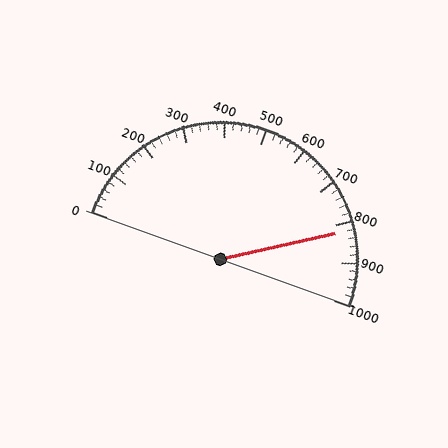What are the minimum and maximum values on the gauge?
The gauge ranges from 0 to 1000.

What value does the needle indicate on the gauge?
The needle indicates approximately 820.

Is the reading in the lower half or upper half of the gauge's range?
The reading is in the upper half of the range (0 to 1000).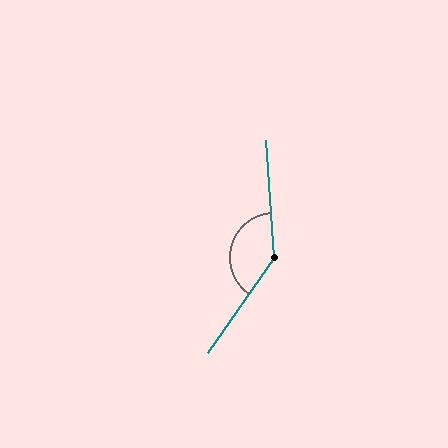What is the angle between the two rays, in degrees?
Approximately 141 degrees.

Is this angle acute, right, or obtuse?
It is obtuse.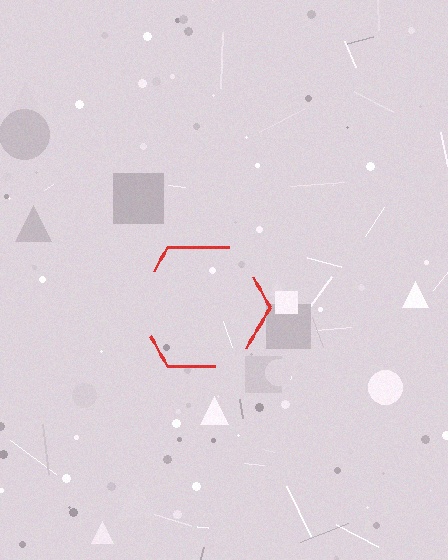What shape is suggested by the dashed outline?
The dashed outline suggests a hexagon.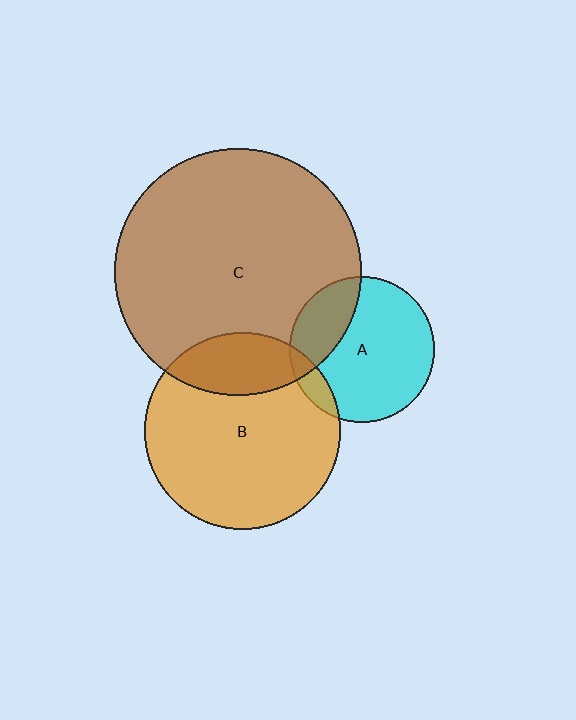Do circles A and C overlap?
Yes.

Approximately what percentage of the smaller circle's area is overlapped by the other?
Approximately 25%.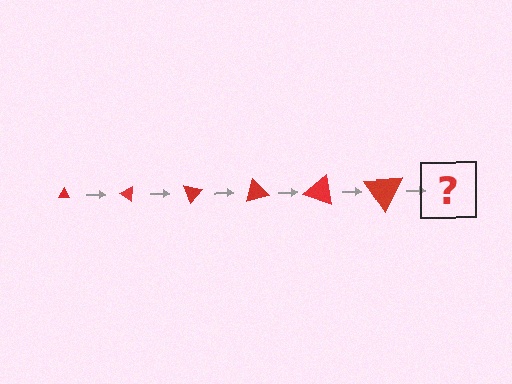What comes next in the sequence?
The next element should be a triangle, larger than the previous one and rotated 210 degrees from the start.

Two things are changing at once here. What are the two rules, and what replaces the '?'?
The two rules are that the triangle grows larger each step and it rotates 35 degrees each step. The '?' should be a triangle, larger than the previous one and rotated 210 degrees from the start.